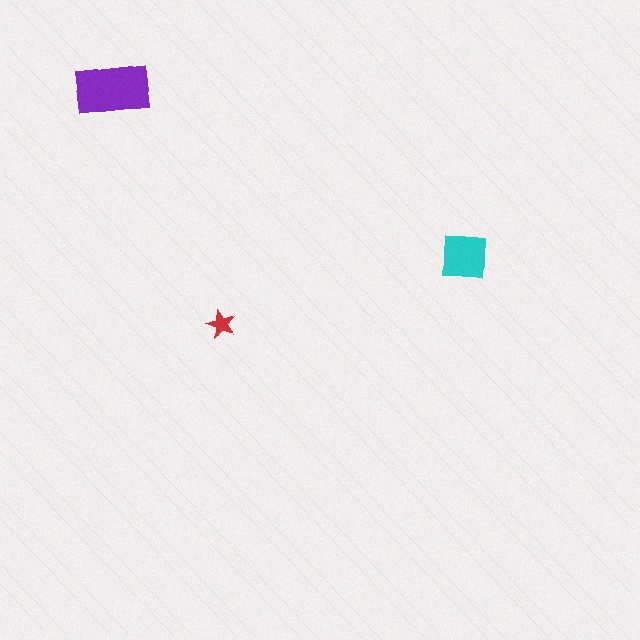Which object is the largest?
The purple rectangle.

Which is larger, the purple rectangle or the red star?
The purple rectangle.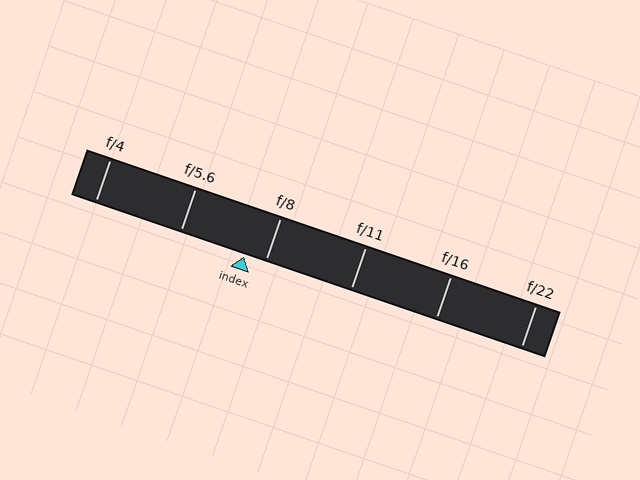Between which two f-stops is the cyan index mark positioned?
The index mark is between f/5.6 and f/8.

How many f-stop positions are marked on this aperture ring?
There are 6 f-stop positions marked.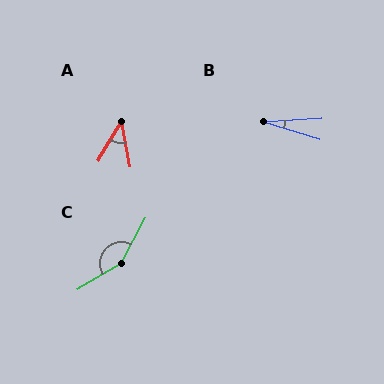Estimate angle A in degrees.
Approximately 42 degrees.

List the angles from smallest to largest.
B (20°), A (42°), C (149°).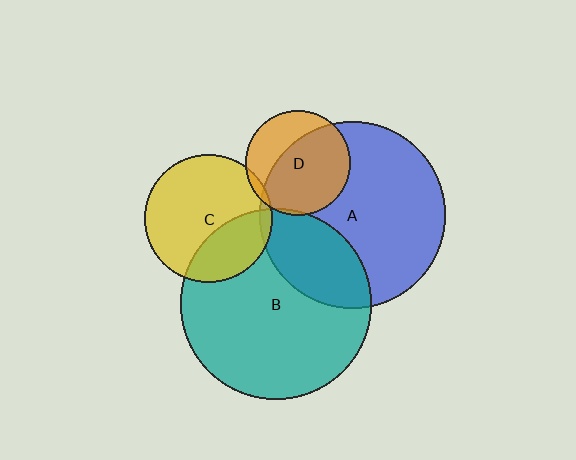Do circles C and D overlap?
Yes.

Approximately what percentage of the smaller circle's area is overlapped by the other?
Approximately 5%.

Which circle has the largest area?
Circle B (teal).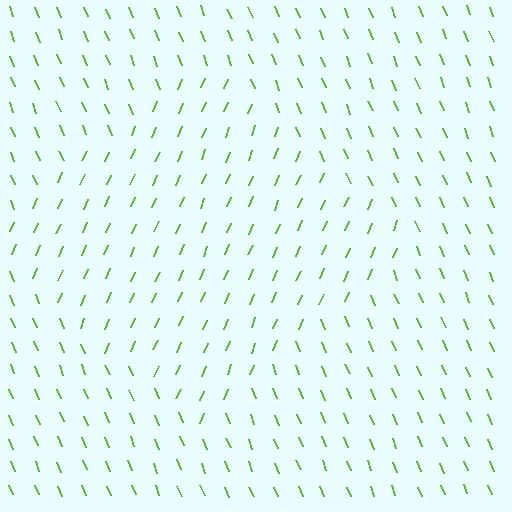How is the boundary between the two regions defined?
The boundary is defined purely by a change in line orientation (approximately 45 degrees difference). All lines are the same color and thickness.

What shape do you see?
I see a diamond.